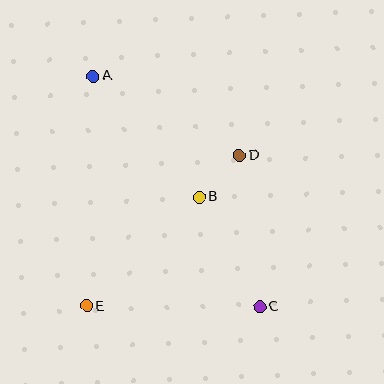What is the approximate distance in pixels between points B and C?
The distance between B and C is approximately 125 pixels.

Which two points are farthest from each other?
Points A and C are farthest from each other.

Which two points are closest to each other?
Points B and D are closest to each other.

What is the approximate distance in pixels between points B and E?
The distance between B and E is approximately 157 pixels.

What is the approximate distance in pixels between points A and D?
The distance between A and D is approximately 167 pixels.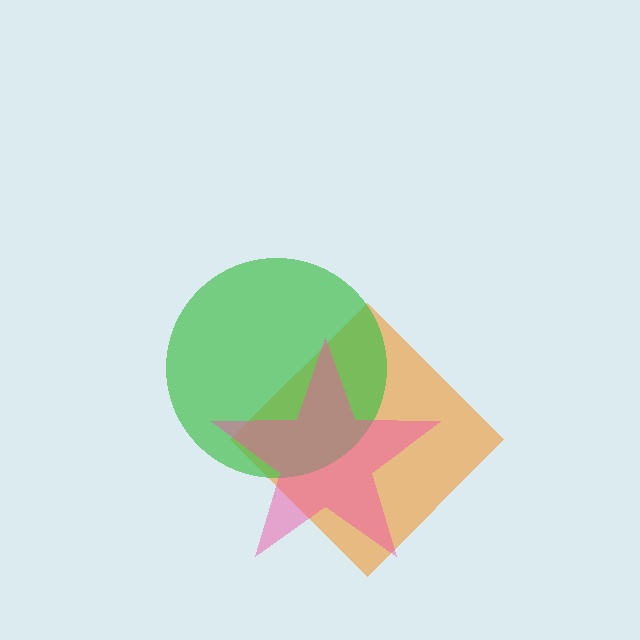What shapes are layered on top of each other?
The layered shapes are: an orange diamond, a green circle, a pink star.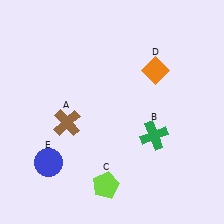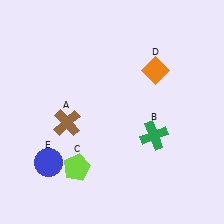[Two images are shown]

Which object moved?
The lime pentagon (C) moved left.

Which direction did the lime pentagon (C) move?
The lime pentagon (C) moved left.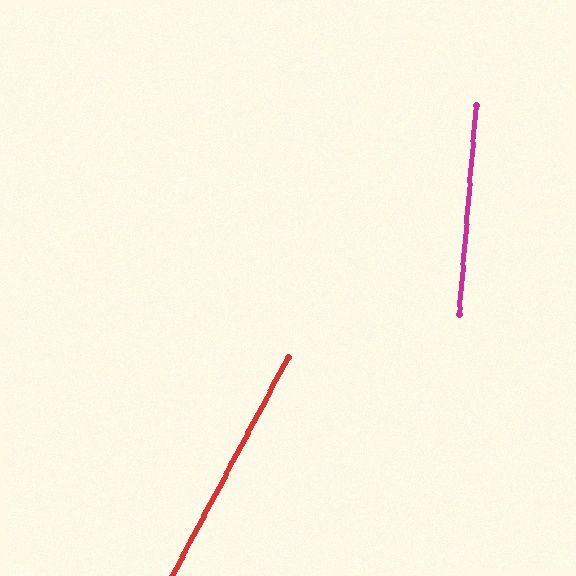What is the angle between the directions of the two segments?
Approximately 23 degrees.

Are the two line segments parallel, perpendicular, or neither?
Neither parallel nor perpendicular — they differ by about 23°.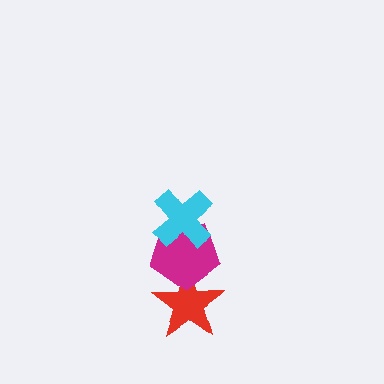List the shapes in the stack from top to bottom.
From top to bottom: the cyan cross, the magenta pentagon, the red star.